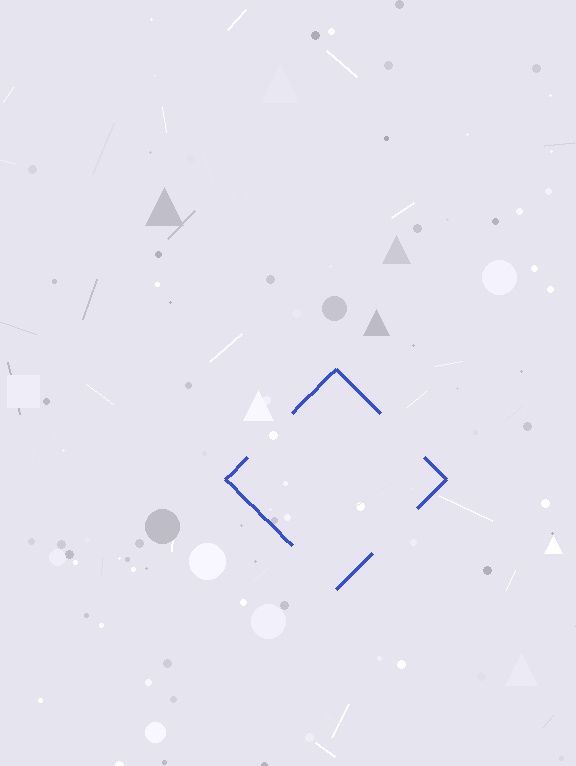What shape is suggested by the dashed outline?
The dashed outline suggests a diamond.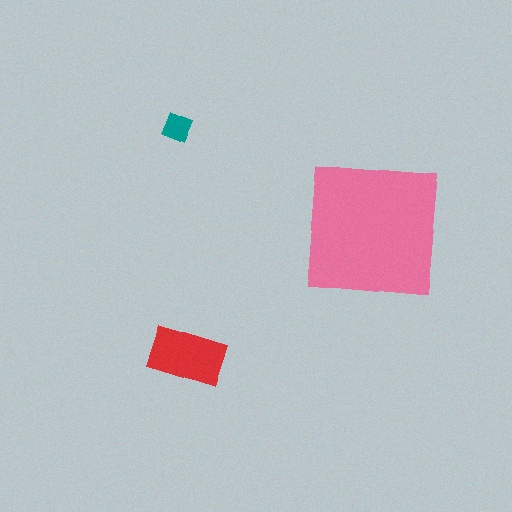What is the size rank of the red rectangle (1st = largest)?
2nd.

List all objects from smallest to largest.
The teal diamond, the red rectangle, the pink square.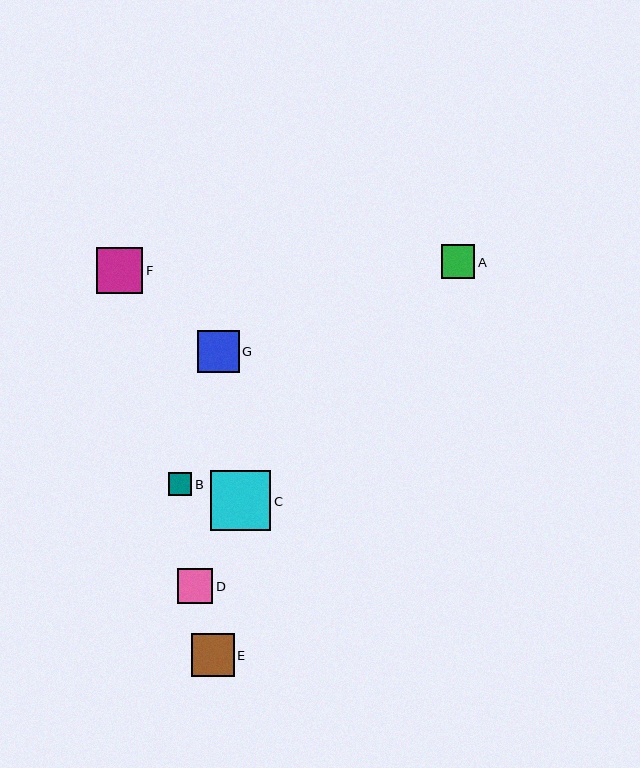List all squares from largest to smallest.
From largest to smallest: C, F, E, G, D, A, B.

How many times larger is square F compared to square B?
Square F is approximately 2.0 times the size of square B.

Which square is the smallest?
Square B is the smallest with a size of approximately 23 pixels.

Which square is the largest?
Square C is the largest with a size of approximately 60 pixels.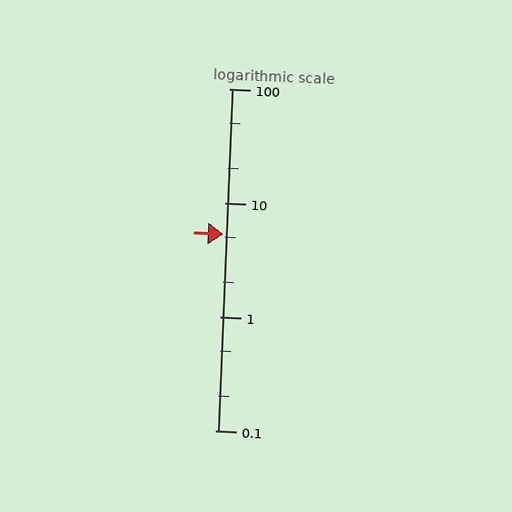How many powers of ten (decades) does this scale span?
The scale spans 3 decades, from 0.1 to 100.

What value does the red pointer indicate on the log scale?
The pointer indicates approximately 5.3.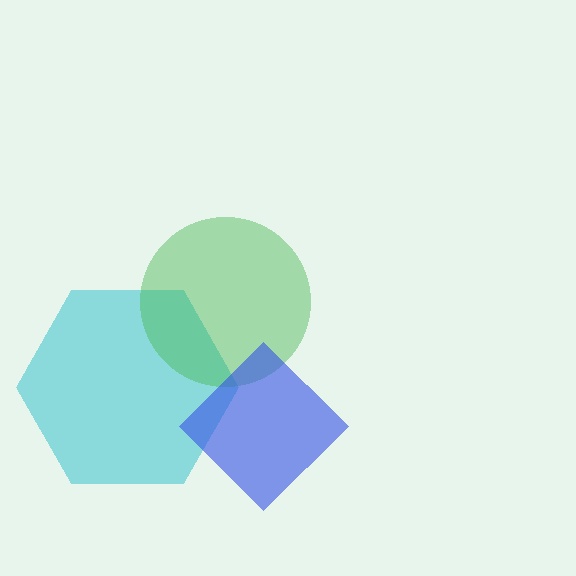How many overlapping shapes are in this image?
There are 3 overlapping shapes in the image.